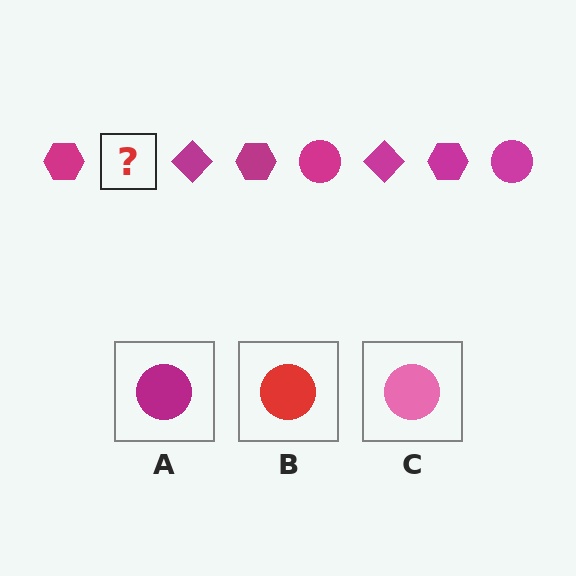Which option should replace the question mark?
Option A.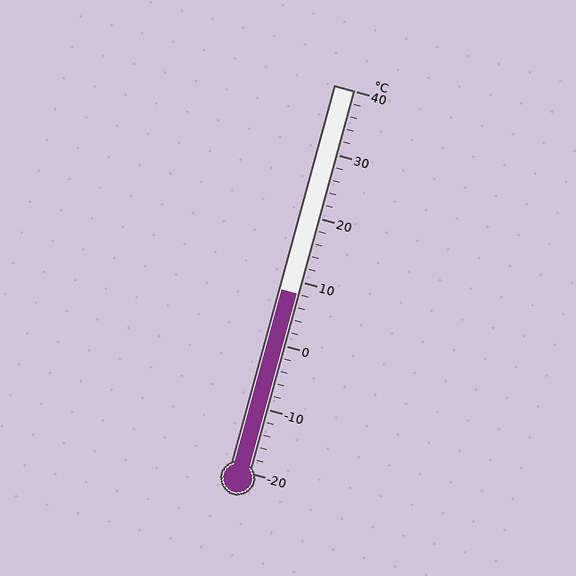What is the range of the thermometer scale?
The thermometer scale ranges from -20°C to 40°C.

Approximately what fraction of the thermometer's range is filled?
The thermometer is filled to approximately 45% of its range.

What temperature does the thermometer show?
The thermometer shows approximately 8°C.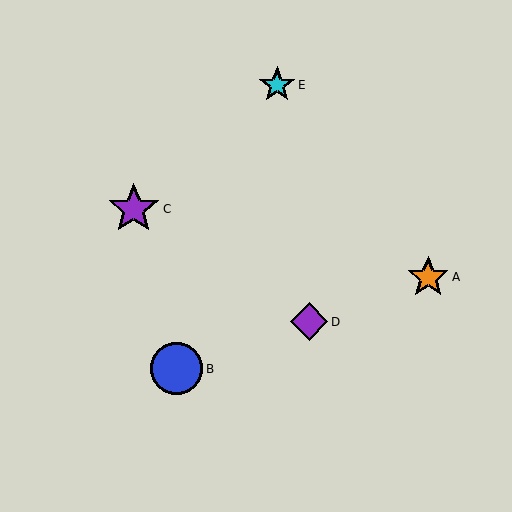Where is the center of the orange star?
The center of the orange star is at (428, 277).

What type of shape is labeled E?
Shape E is a cyan star.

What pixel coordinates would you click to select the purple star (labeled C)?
Click at (134, 209) to select the purple star C.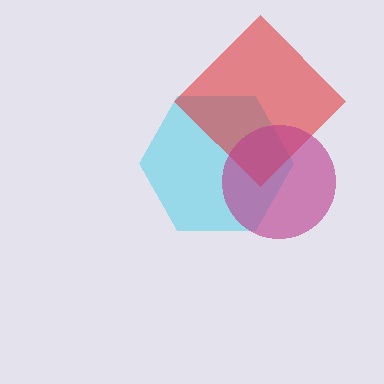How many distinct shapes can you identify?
There are 3 distinct shapes: a cyan hexagon, a red diamond, a magenta circle.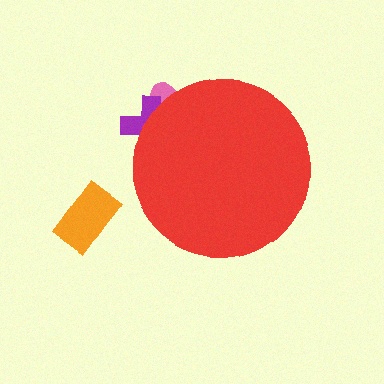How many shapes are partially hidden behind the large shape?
2 shapes are partially hidden.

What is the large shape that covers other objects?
A red circle.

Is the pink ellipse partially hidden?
Yes, the pink ellipse is partially hidden behind the red circle.